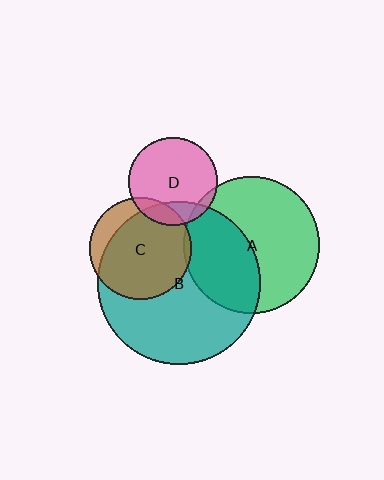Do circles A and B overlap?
Yes.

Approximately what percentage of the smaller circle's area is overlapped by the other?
Approximately 40%.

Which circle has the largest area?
Circle B (teal).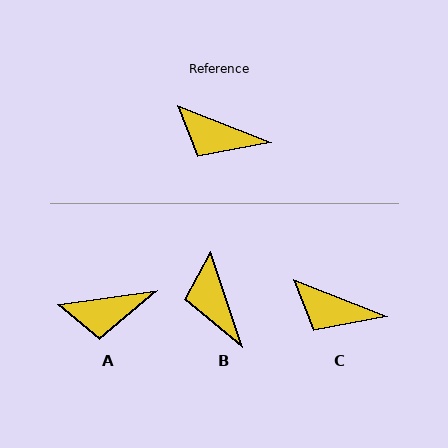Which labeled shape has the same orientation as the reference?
C.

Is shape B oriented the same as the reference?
No, it is off by about 50 degrees.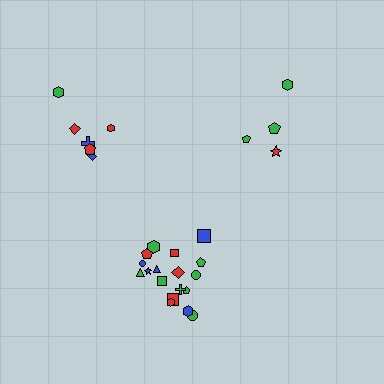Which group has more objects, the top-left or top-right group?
The top-left group.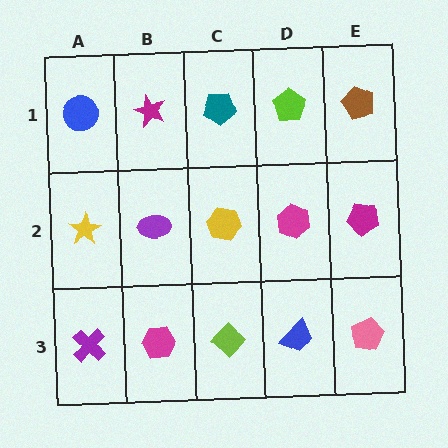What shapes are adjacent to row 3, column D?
A magenta hexagon (row 2, column D), a lime diamond (row 3, column C), a pink pentagon (row 3, column E).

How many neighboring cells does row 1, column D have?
3.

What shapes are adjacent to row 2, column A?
A blue circle (row 1, column A), a purple cross (row 3, column A), a purple ellipse (row 2, column B).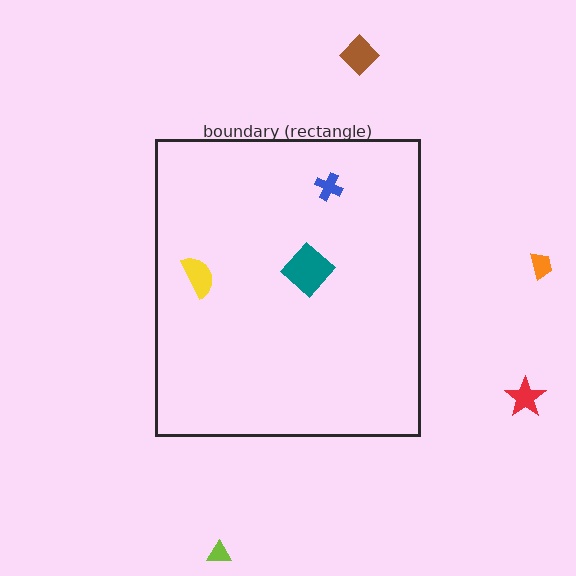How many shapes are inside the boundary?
3 inside, 4 outside.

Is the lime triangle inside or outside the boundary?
Outside.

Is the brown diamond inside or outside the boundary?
Outside.